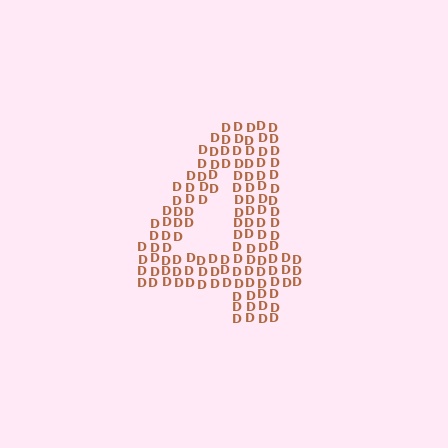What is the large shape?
The large shape is the digit 4.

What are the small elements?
The small elements are letter D's.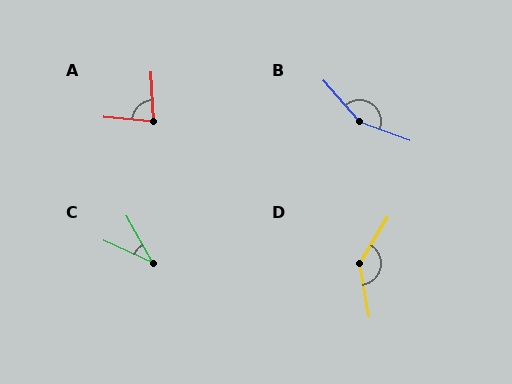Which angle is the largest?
B, at approximately 152 degrees.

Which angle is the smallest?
C, at approximately 37 degrees.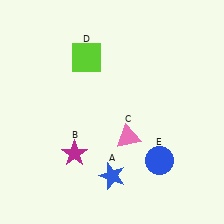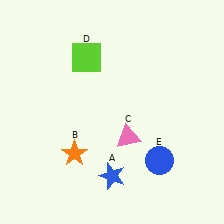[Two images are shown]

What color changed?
The star (B) changed from magenta in Image 1 to orange in Image 2.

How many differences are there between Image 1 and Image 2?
There is 1 difference between the two images.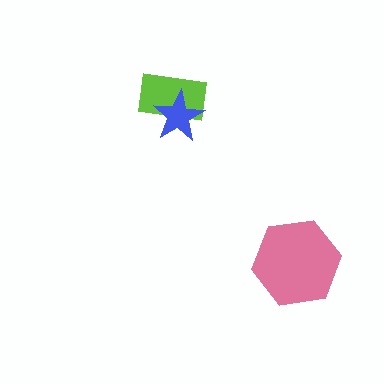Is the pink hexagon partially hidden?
No, no other shape covers it.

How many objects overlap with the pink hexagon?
0 objects overlap with the pink hexagon.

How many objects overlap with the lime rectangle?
1 object overlaps with the lime rectangle.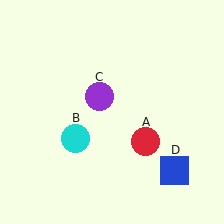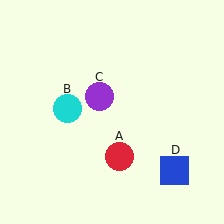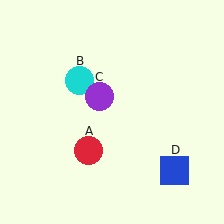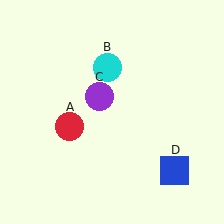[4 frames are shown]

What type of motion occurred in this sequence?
The red circle (object A), cyan circle (object B) rotated clockwise around the center of the scene.